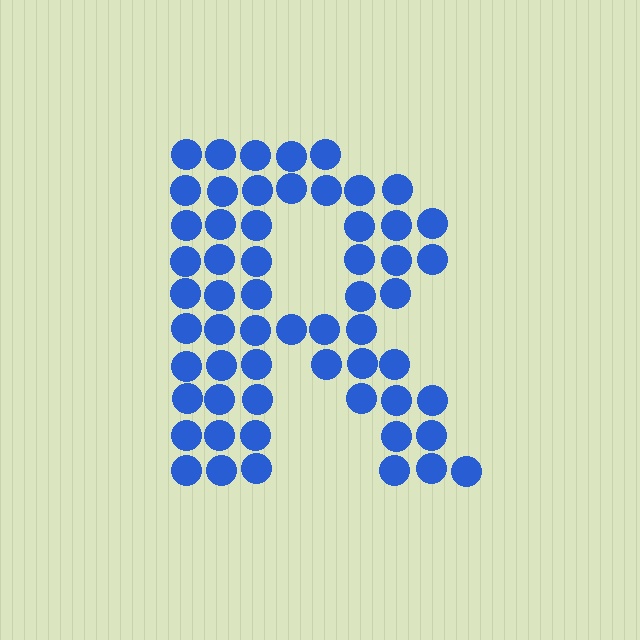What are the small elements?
The small elements are circles.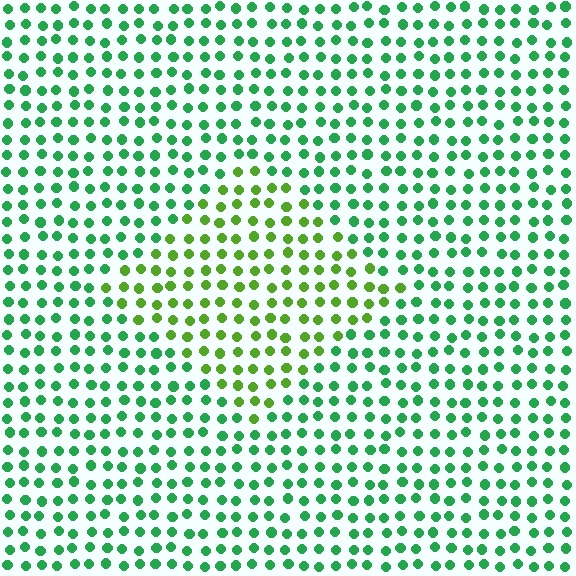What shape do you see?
I see a diamond.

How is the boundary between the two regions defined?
The boundary is defined purely by a slight shift in hue (about 40 degrees). Spacing, size, and orientation are identical on both sides.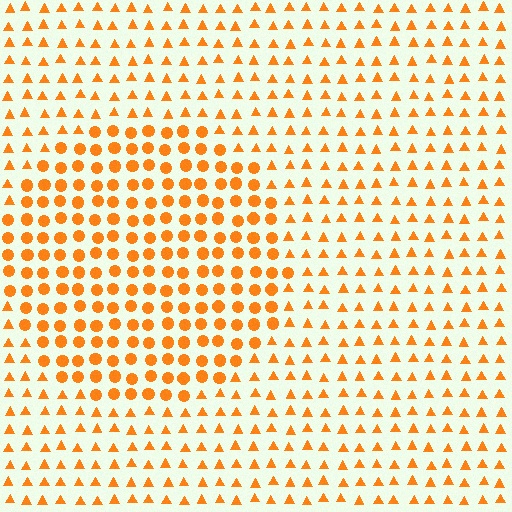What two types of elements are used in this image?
The image uses circles inside the circle region and triangles outside it.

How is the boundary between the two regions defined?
The boundary is defined by a change in element shape: circles inside vs. triangles outside. All elements share the same color and spacing.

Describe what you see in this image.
The image is filled with small orange elements arranged in a uniform grid. A circle-shaped region contains circles, while the surrounding area contains triangles. The boundary is defined purely by the change in element shape.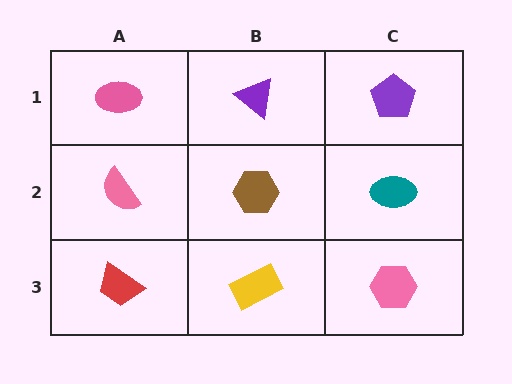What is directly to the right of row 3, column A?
A yellow rectangle.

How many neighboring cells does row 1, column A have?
2.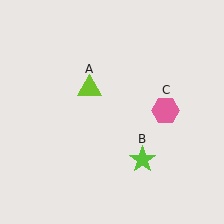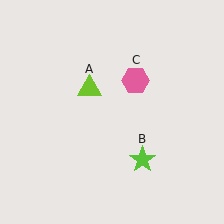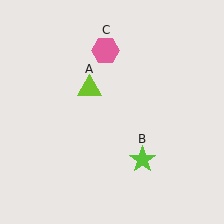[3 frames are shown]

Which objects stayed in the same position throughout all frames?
Lime triangle (object A) and lime star (object B) remained stationary.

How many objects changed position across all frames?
1 object changed position: pink hexagon (object C).